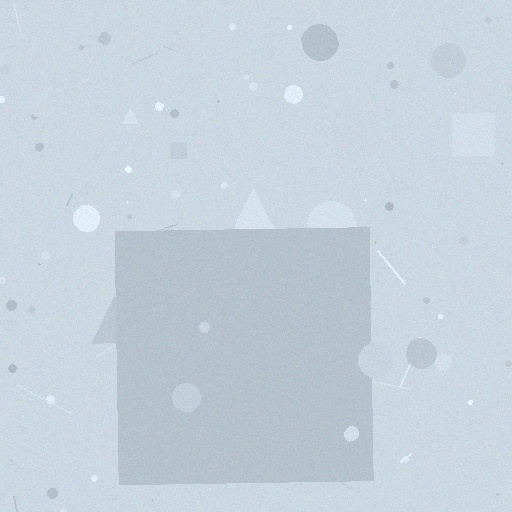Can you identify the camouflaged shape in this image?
The camouflaged shape is a square.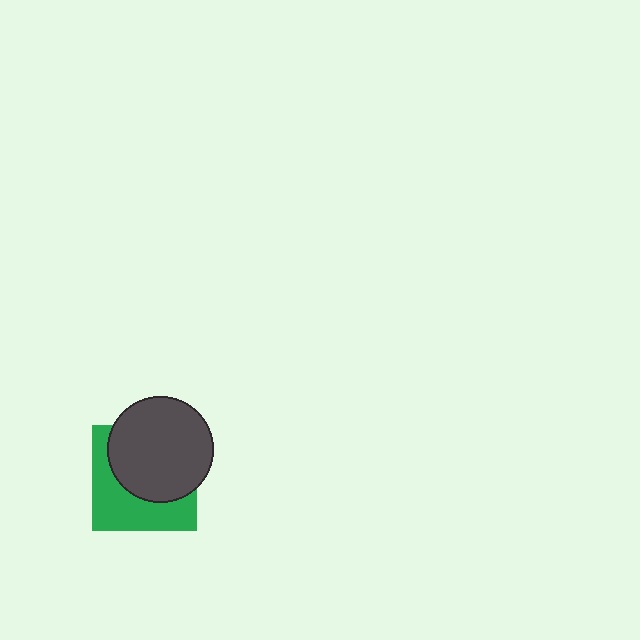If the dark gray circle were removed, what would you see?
You would see the complete green square.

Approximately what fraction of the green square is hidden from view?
Roughly 55% of the green square is hidden behind the dark gray circle.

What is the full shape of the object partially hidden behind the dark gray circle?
The partially hidden object is a green square.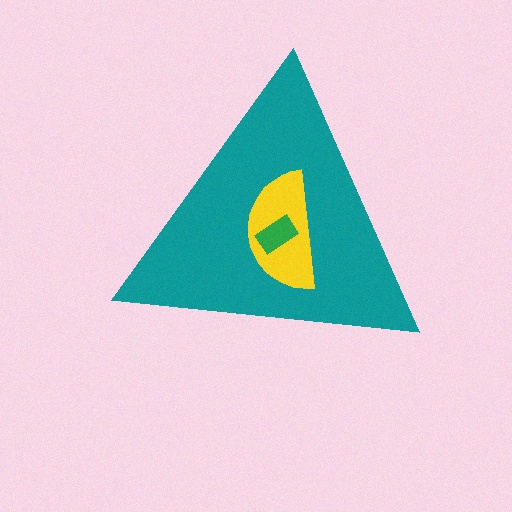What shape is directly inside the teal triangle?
The yellow semicircle.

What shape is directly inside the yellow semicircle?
The green rectangle.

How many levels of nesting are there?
3.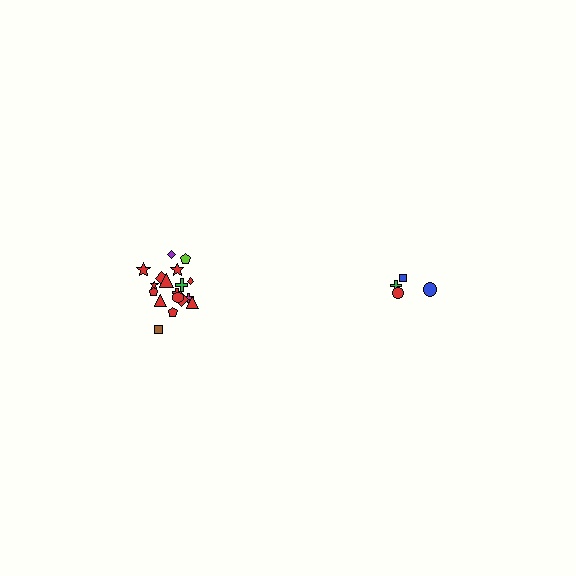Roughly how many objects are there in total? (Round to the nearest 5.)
Roughly 20 objects in total.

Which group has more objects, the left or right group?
The left group.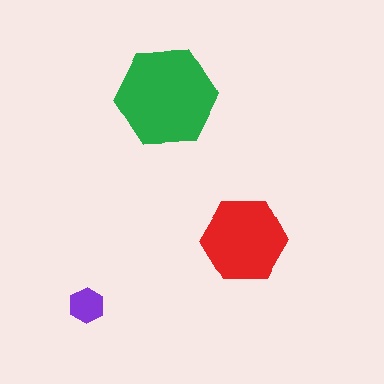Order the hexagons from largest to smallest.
the green one, the red one, the purple one.